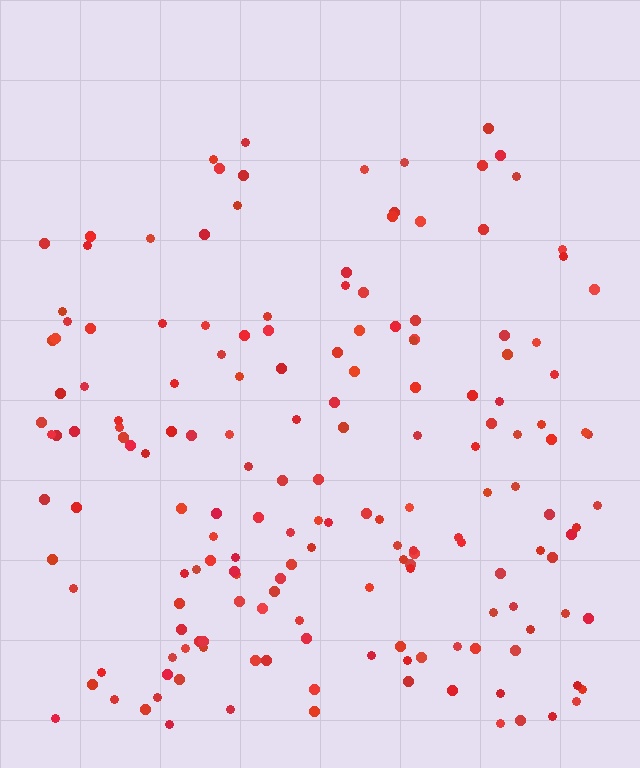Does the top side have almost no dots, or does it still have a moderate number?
Still a moderate number, just noticeably fewer than the bottom.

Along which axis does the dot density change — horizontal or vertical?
Vertical.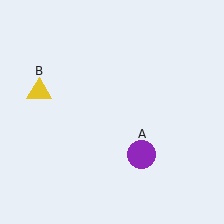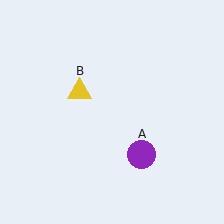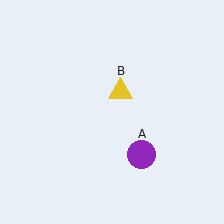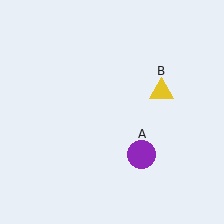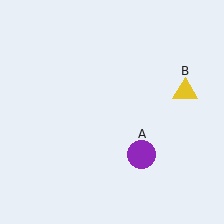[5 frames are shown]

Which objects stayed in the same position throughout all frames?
Purple circle (object A) remained stationary.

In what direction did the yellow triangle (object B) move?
The yellow triangle (object B) moved right.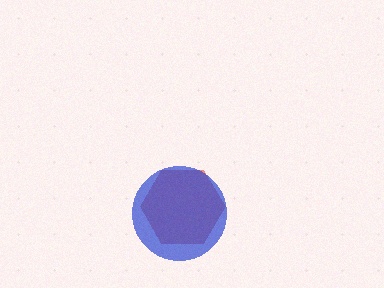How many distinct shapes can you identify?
There are 2 distinct shapes: a red hexagon, a blue circle.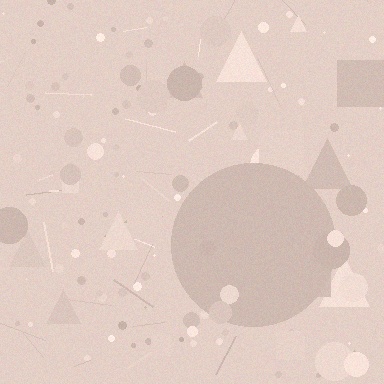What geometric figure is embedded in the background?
A circle is embedded in the background.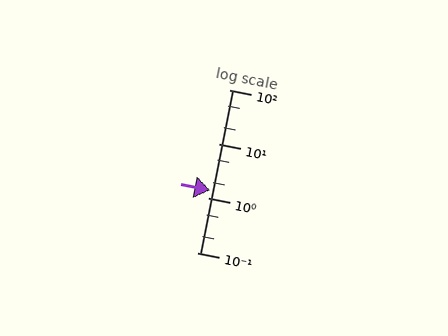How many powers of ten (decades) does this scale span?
The scale spans 3 decades, from 0.1 to 100.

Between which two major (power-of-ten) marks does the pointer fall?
The pointer is between 1 and 10.